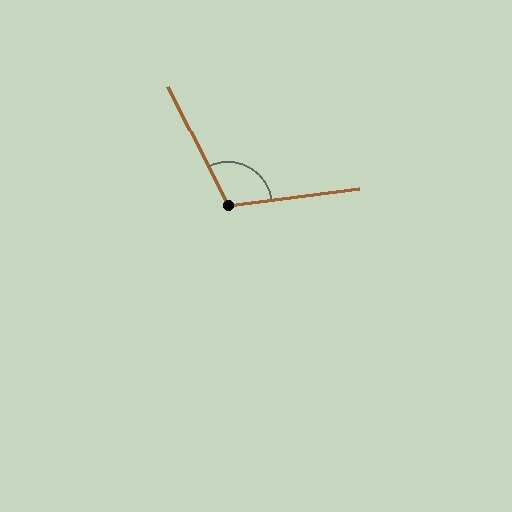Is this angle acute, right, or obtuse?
It is obtuse.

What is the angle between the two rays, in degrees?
Approximately 109 degrees.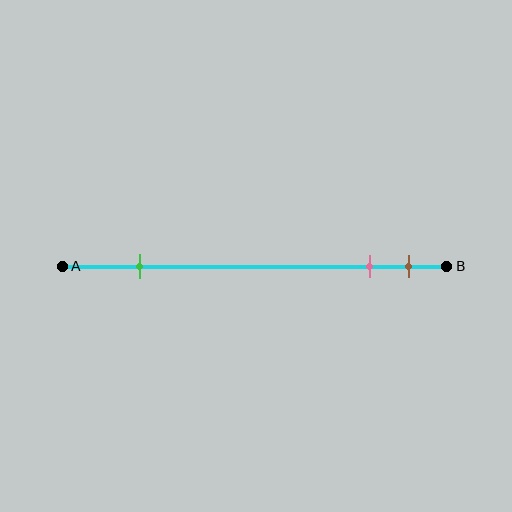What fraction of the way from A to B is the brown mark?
The brown mark is approximately 90% (0.9) of the way from A to B.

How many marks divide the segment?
There are 3 marks dividing the segment.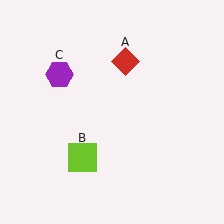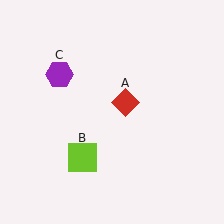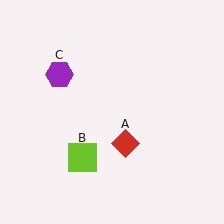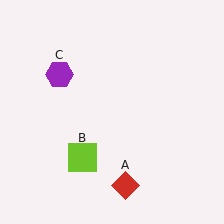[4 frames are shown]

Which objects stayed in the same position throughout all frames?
Lime square (object B) and purple hexagon (object C) remained stationary.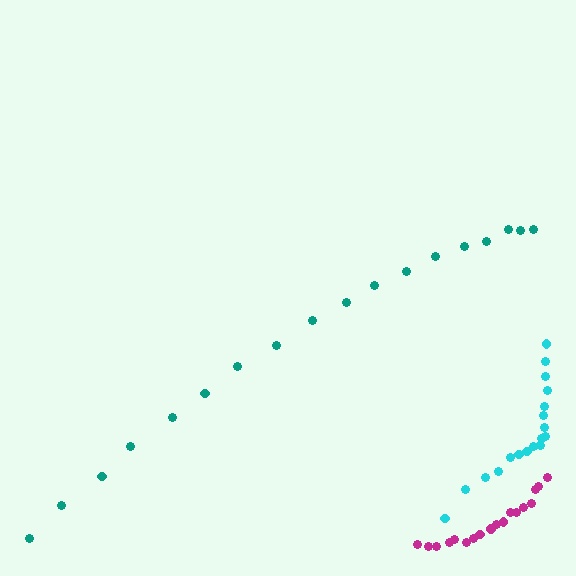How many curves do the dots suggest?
There are 3 distinct paths.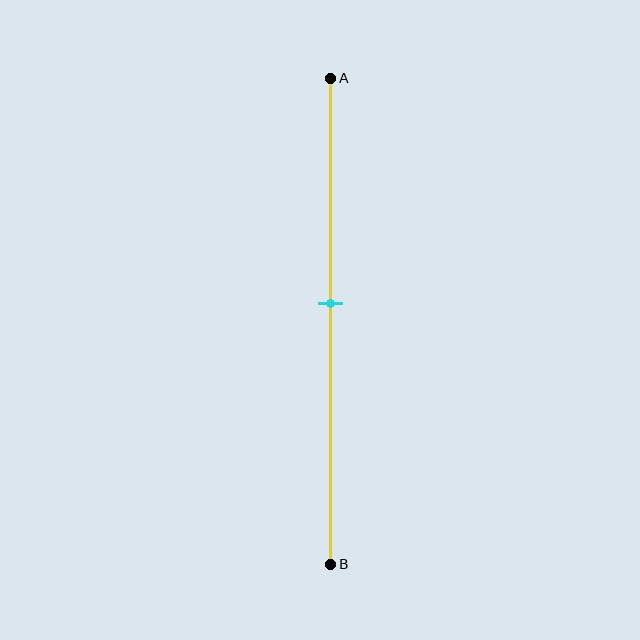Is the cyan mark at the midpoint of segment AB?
No, the mark is at about 45% from A, not at the 50% midpoint.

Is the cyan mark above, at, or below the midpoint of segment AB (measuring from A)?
The cyan mark is above the midpoint of segment AB.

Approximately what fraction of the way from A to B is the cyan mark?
The cyan mark is approximately 45% of the way from A to B.